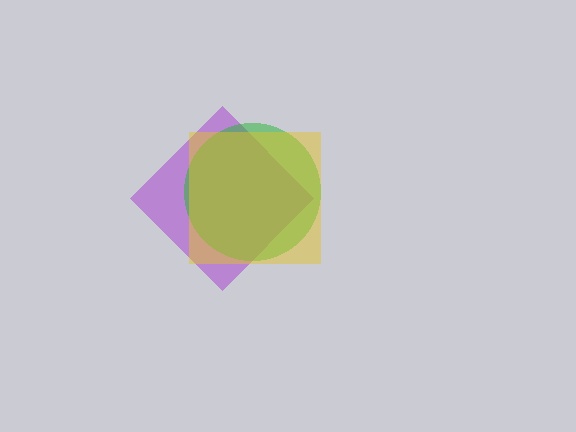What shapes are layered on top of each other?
The layered shapes are: a purple diamond, a green circle, a yellow square.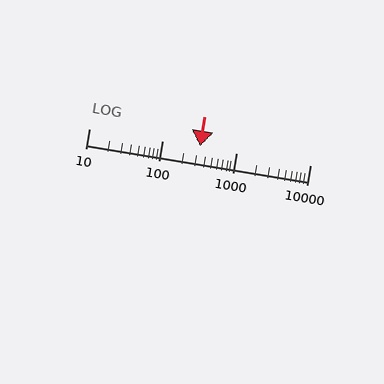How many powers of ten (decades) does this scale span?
The scale spans 3 decades, from 10 to 10000.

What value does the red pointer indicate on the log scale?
The pointer indicates approximately 320.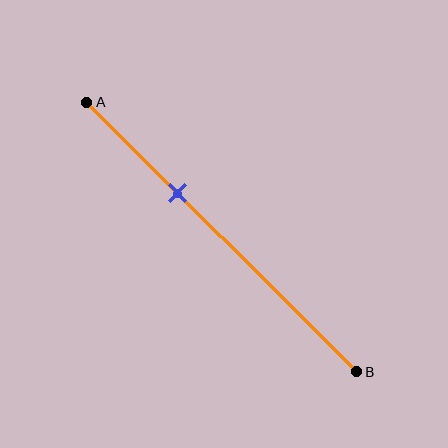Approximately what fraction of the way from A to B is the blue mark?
The blue mark is approximately 35% of the way from A to B.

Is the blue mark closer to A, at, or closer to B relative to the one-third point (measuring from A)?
The blue mark is approximately at the one-third point of segment AB.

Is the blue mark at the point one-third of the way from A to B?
Yes, the mark is approximately at the one-third point.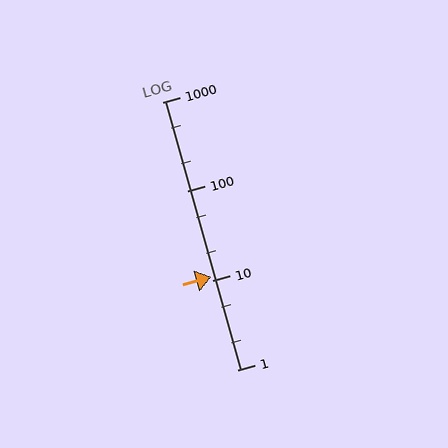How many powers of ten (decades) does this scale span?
The scale spans 3 decades, from 1 to 1000.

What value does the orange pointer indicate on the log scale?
The pointer indicates approximately 11.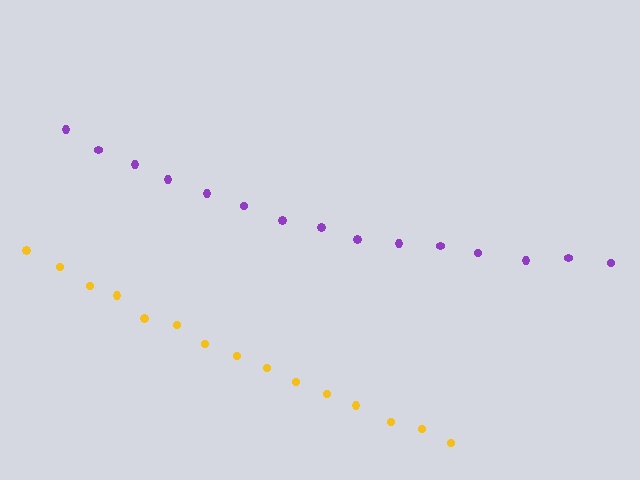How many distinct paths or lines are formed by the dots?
There are 2 distinct paths.